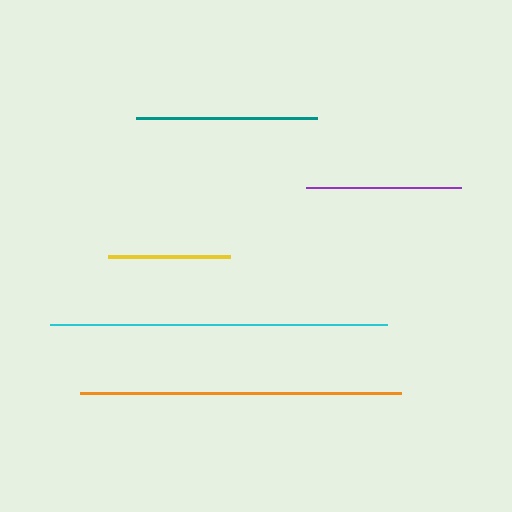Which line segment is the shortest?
The yellow line is the shortest at approximately 122 pixels.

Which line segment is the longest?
The cyan line is the longest at approximately 337 pixels.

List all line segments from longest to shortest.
From longest to shortest: cyan, orange, teal, purple, yellow.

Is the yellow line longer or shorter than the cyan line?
The cyan line is longer than the yellow line.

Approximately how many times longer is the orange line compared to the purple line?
The orange line is approximately 2.1 times the length of the purple line.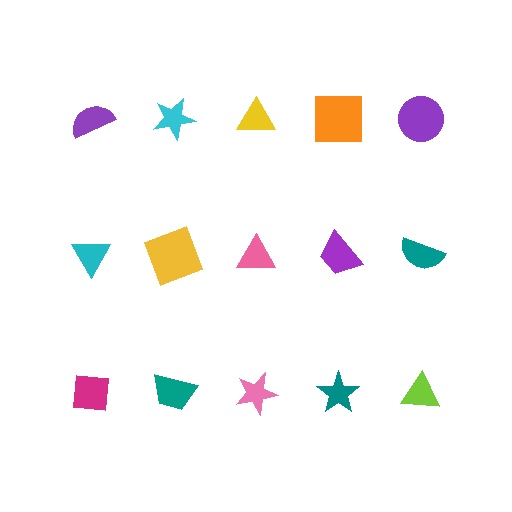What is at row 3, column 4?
A teal star.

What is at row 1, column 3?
A yellow triangle.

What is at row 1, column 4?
An orange square.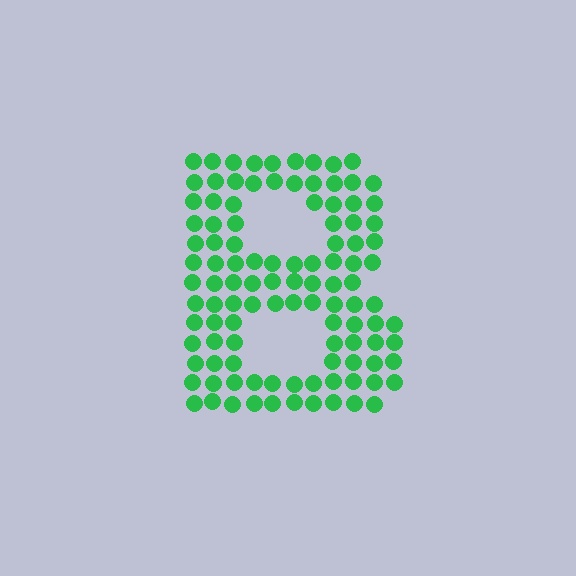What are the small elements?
The small elements are circles.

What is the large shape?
The large shape is the letter B.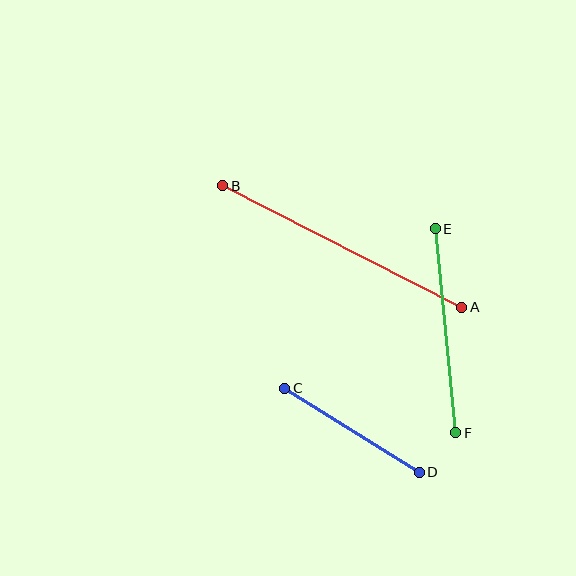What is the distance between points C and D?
The distance is approximately 158 pixels.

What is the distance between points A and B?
The distance is approximately 268 pixels.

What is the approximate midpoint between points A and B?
The midpoint is at approximately (342, 246) pixels.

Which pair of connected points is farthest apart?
Points A and B are farthest apart.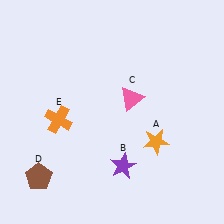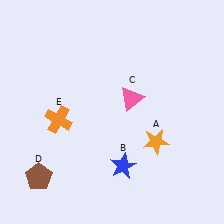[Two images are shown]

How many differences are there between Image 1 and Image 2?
There is 1 difference between the two images.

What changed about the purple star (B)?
In Image 1, B is purple. In Image 2, it changed to blue.